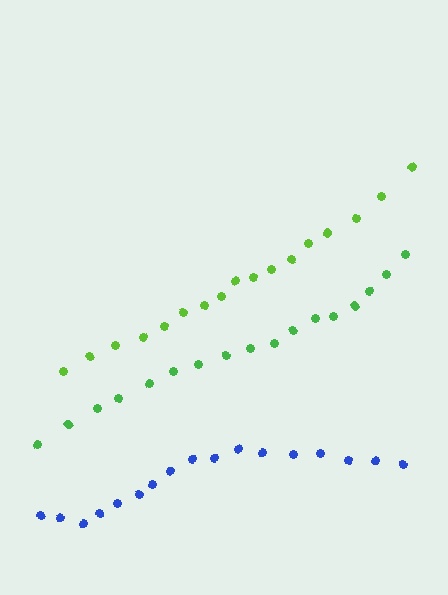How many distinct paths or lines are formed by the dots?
There are 3 distinct paths.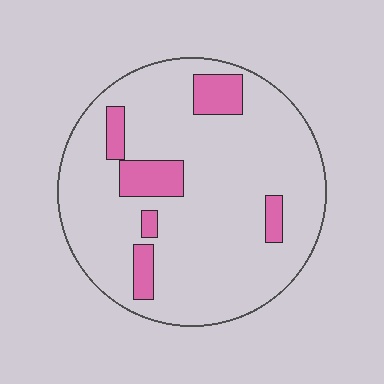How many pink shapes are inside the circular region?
6.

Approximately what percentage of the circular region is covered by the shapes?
Approximately 15%.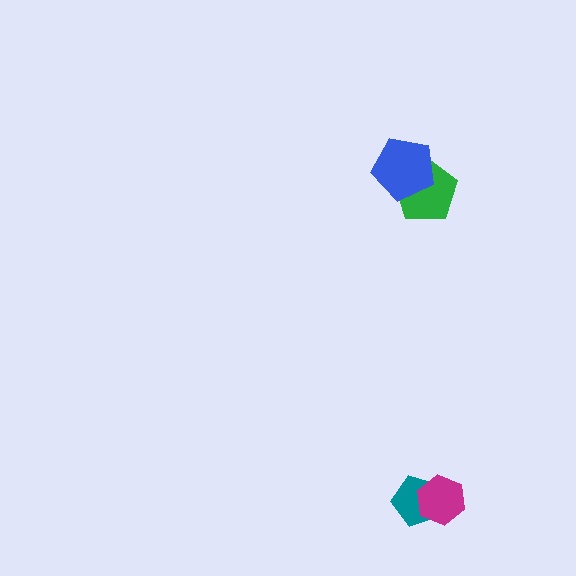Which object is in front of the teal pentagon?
The magenta hexagon is in front of the teal pentagon.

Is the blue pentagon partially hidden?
No, no other shape covers it.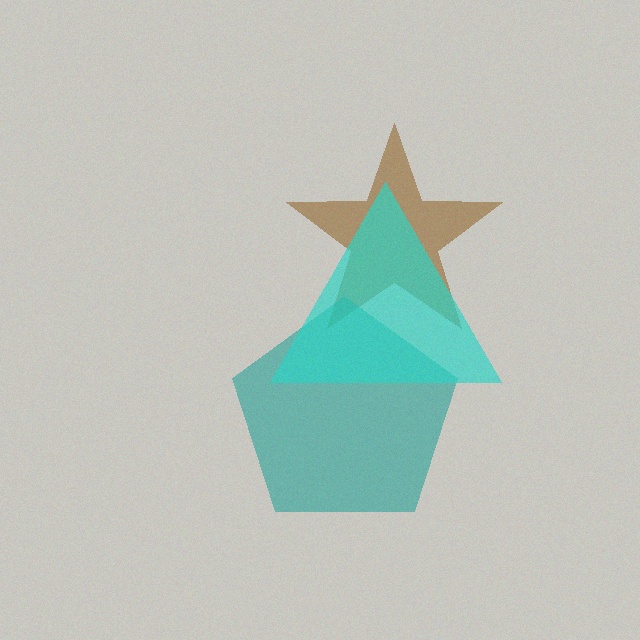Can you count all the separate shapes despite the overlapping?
Yes, there are 3 separate shapes.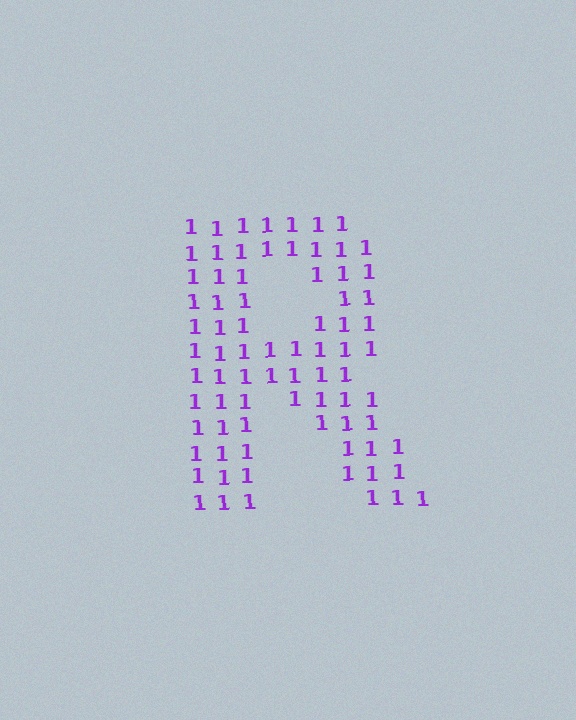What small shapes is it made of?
It is made of small digit 1's.